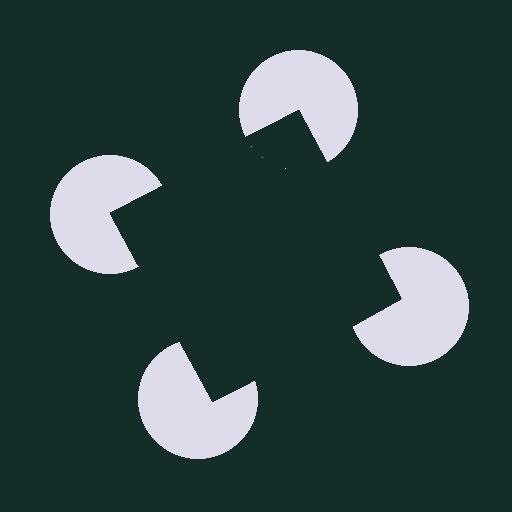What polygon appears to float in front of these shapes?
An illusory square — its edges are inferred from the aligned wedge cuts in the pac-man discs, not physically drawn.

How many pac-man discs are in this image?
There are 4 — one at each vertex of the illusory square.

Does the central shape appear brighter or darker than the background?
It typically appears slightly darker than the background, even though no actual brightness change is drawn.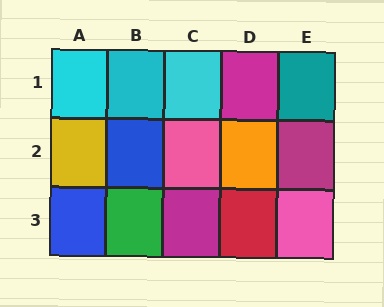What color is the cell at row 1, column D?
Magenta.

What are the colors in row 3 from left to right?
Blue, green, magenta, red, pink.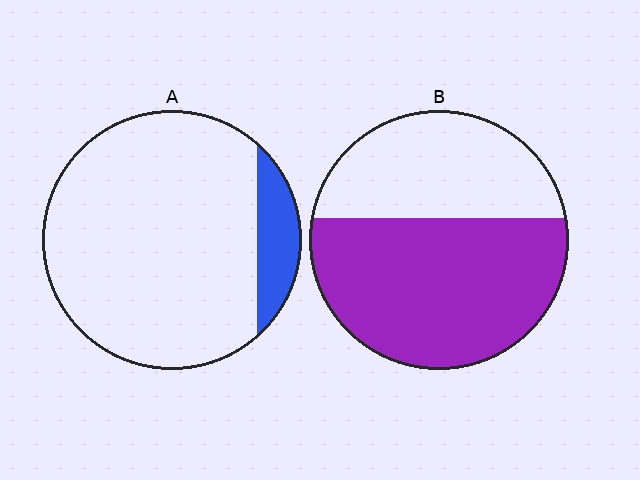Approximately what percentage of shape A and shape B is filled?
A is approximately 10% and B is approximately 60%.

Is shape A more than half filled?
No.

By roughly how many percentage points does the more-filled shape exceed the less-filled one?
By roughly 50 percentage points (B over A).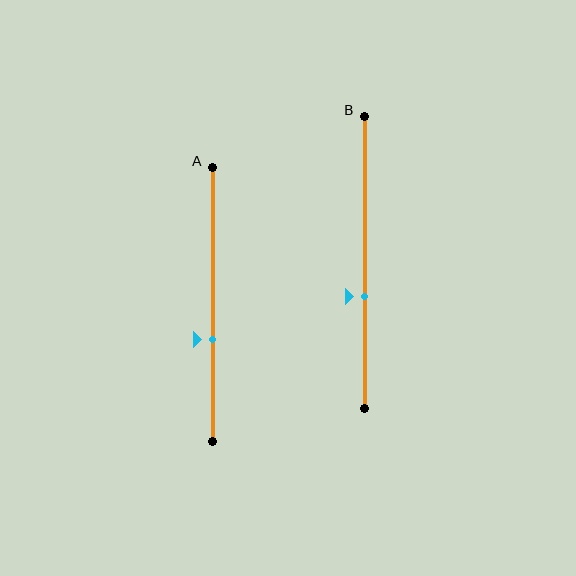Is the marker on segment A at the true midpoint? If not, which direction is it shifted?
No, the marker on segment A is shifted downward by about 13% of the segment length.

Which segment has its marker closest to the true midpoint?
Segment B has its marker closest to the true midpoint.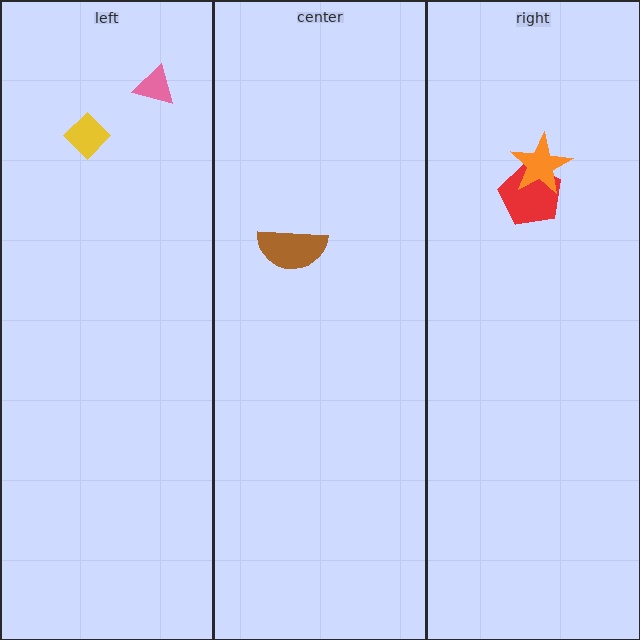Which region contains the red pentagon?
The right region.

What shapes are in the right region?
The red pentagon, the orange star.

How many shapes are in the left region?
2.